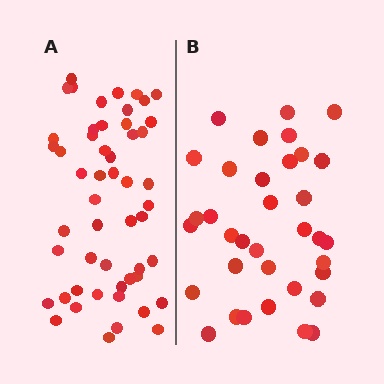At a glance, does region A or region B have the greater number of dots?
Region A (the left region) has more dots.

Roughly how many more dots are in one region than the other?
Region A has approximately 15 more dots than region B.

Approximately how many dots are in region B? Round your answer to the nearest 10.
About 40 dots. (The exact count is 35, which rounds to 40.)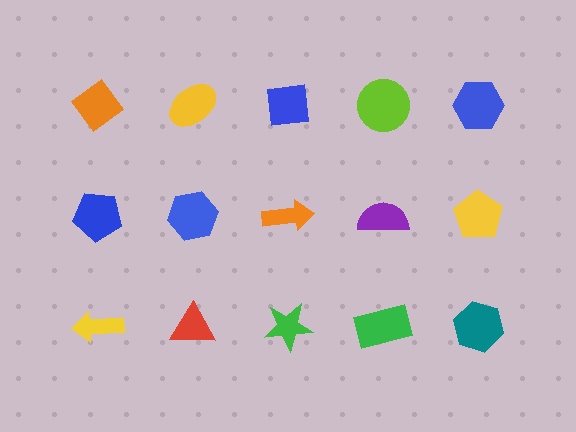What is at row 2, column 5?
A yellow pentagon.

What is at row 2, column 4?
A purple semicircle.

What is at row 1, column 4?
A lime circle.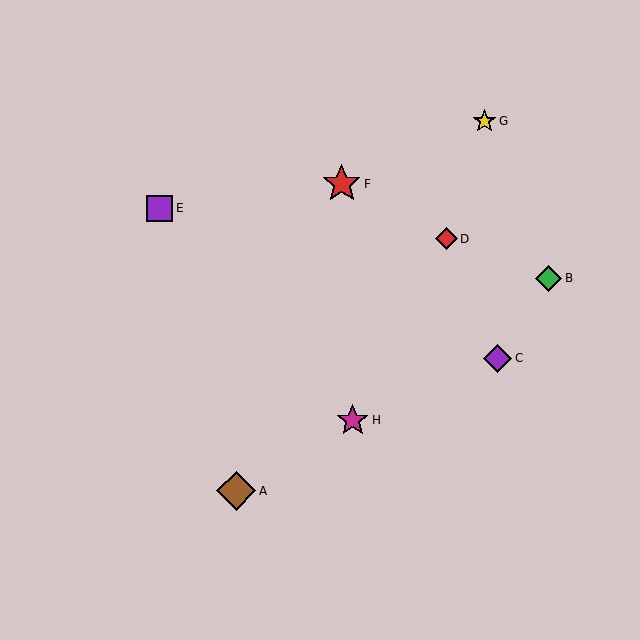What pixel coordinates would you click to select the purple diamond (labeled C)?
Click at (498, 358) to select the purple diamond C.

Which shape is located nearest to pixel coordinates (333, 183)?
The red star (labeled F) at (342, 184) is nearest to that location.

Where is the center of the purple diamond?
The center of the purple diamond is at (498, 358).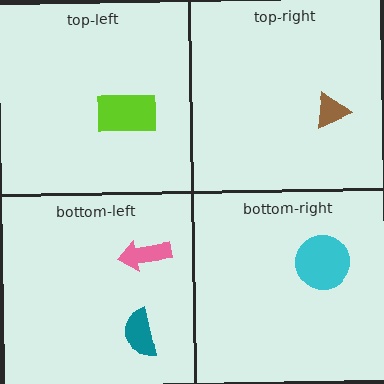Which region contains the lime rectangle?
The top-left region.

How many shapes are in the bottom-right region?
1.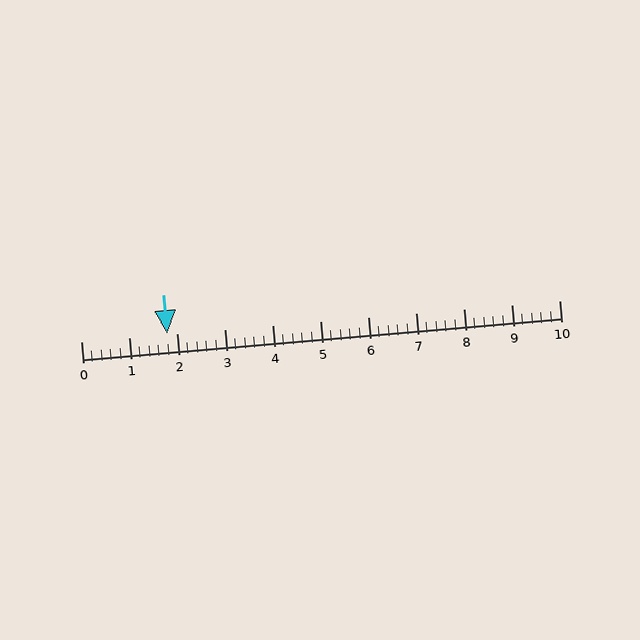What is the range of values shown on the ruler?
The ruler shows values from 0 to 10.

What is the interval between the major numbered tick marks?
The major tick marks are spaced 1 units apart.